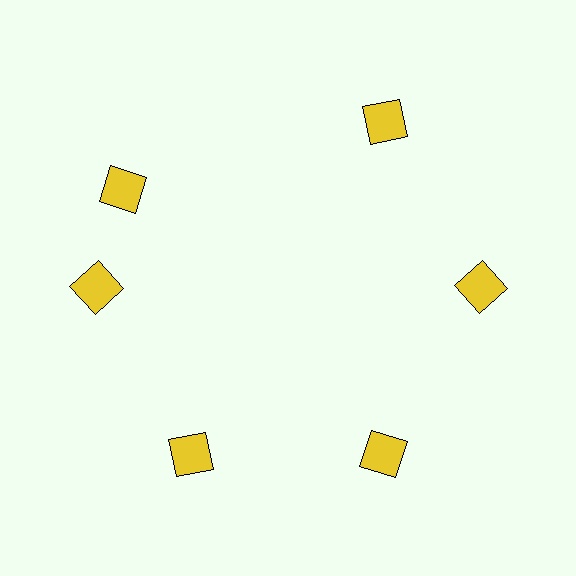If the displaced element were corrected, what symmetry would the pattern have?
It would have 6-fold rotational symmetry — the pattern would map onto itself every 60 degrees.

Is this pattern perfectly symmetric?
No. The 6 yellow squares are arranged in a ring, but one element near the 11 o'clock position is rotated out of alignment along the ring, breaking the 6-fold rotational symmetry.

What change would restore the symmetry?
The symmetry would be restored by rotating it back into even spacing with its neighbors so that all 6 squares sit at equal angles and equal distance from the center.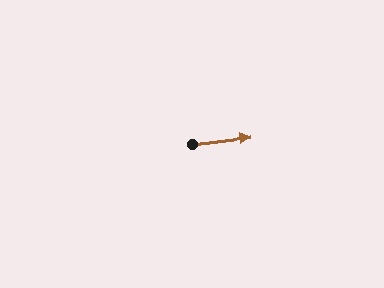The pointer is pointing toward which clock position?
Roughly 3 o'clock.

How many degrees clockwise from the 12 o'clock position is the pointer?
Approximately 84 degrees.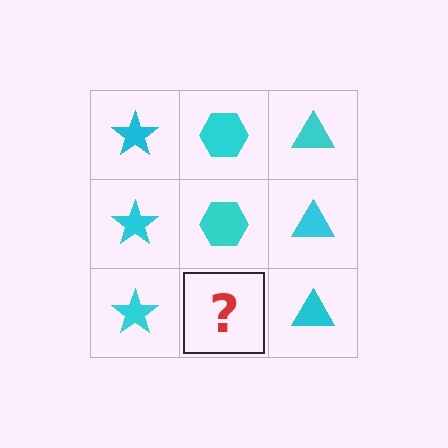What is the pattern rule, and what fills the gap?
The rule is that each column has a consistent shape. The gap should be filled with a cyan hexagon.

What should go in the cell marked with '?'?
The missing cell should contain a cyan hexagon.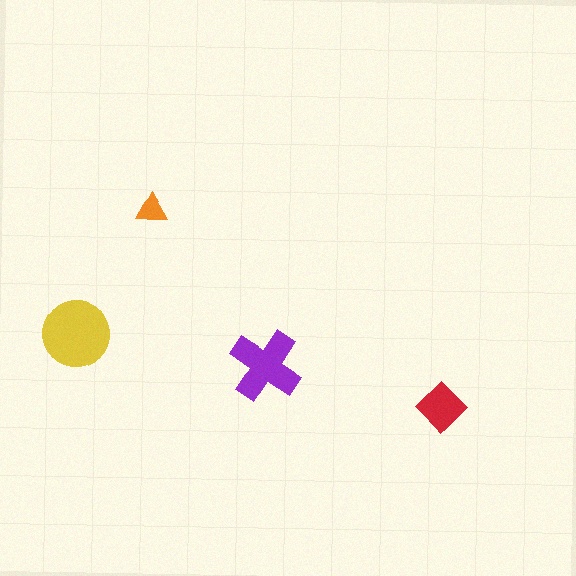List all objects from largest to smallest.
The yellow circle, the purple cross, the red diamond, the orange triangle.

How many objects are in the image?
There are 4 objects in the image.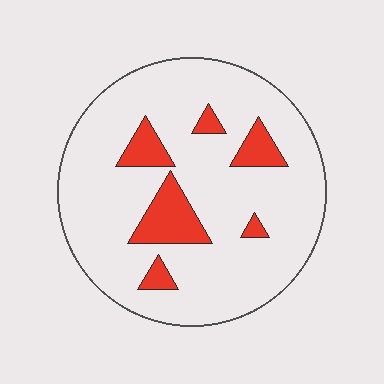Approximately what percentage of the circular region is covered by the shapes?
Approximately 15%.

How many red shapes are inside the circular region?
6.